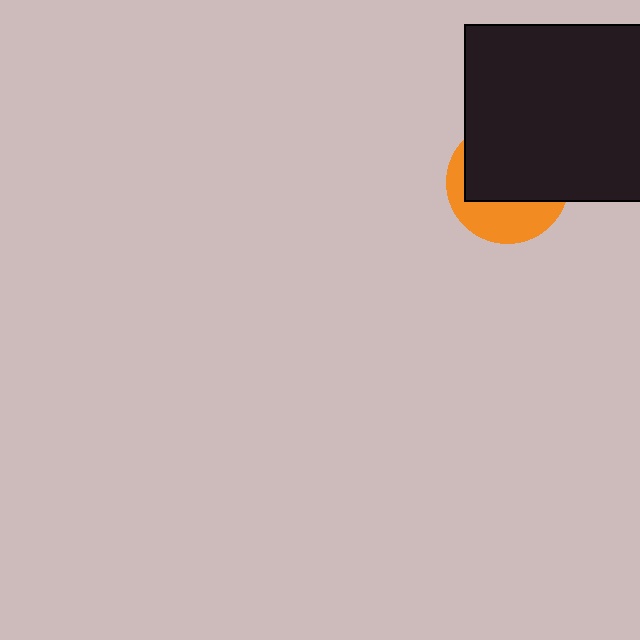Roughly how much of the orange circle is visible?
A small part of it is visible (roughly 38%).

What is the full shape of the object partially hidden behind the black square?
The partially hidden object is an orange circle.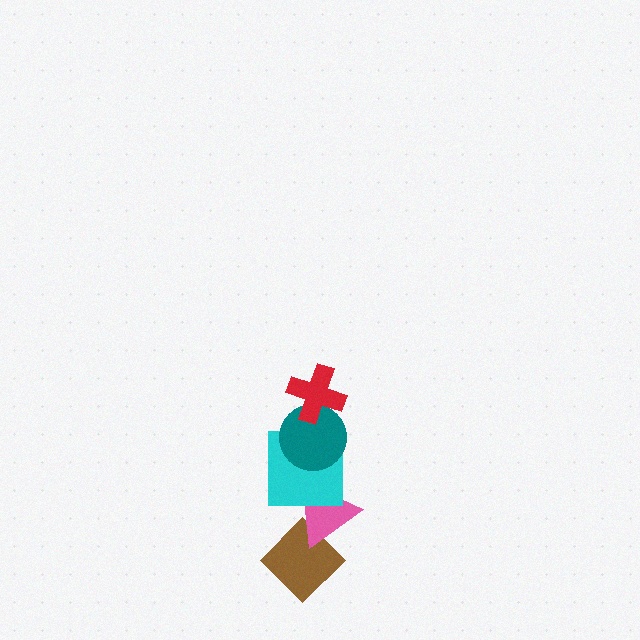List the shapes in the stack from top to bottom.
From top to bottom: the red cross, the teal circle, the cyan square, the pink triangle, the brown diamond.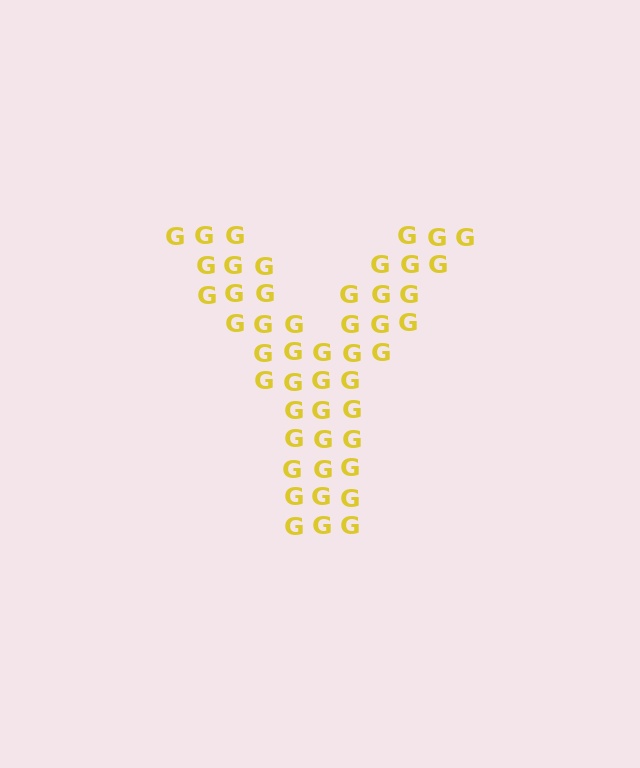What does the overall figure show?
The overall figure shows the letter Y.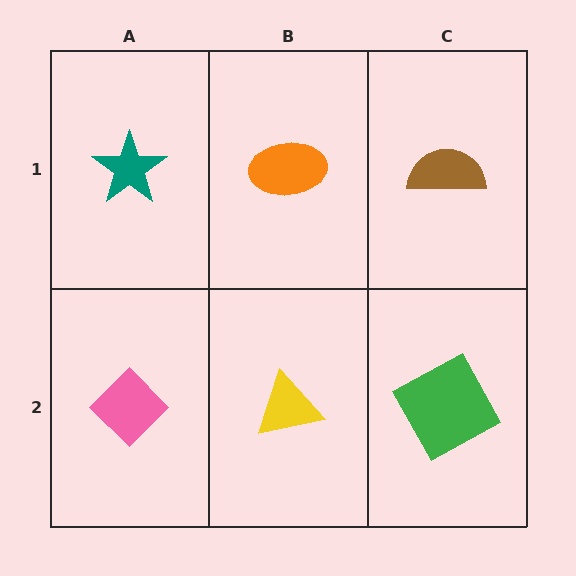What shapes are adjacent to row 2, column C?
A brown semicircle (row 1, column C), a yellow triangle (row 2, column B).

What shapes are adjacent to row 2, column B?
An orange ellipse (row 1, column B), a pink diamond (row 2, column A), a green square (row 2, column C).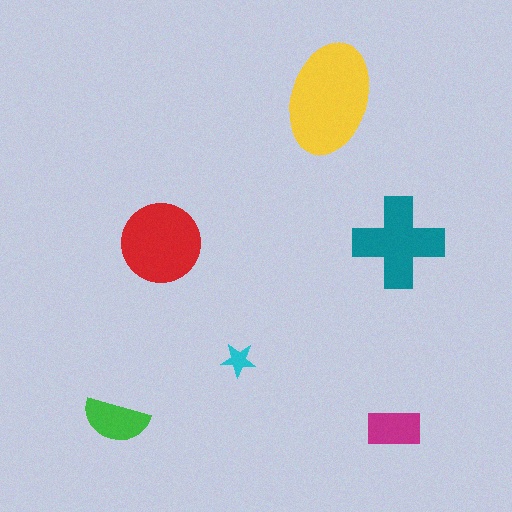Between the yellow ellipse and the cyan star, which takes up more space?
The yellow ellipse.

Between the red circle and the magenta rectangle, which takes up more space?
The red circle.